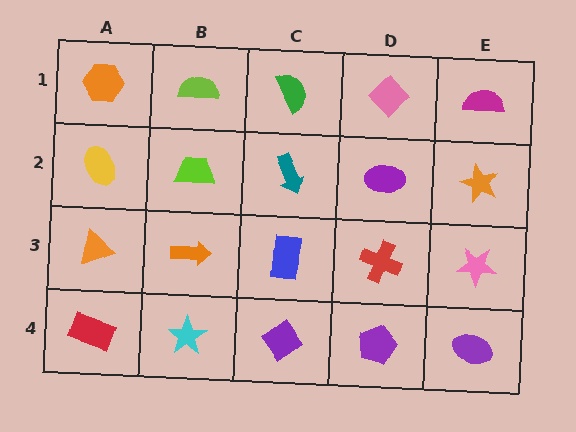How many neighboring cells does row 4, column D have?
3.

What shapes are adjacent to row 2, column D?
A pink diamond (row 1, column D), a red cross (row 3, column D), a teal arrow (row 2, column C), an orange star (row 2, column E).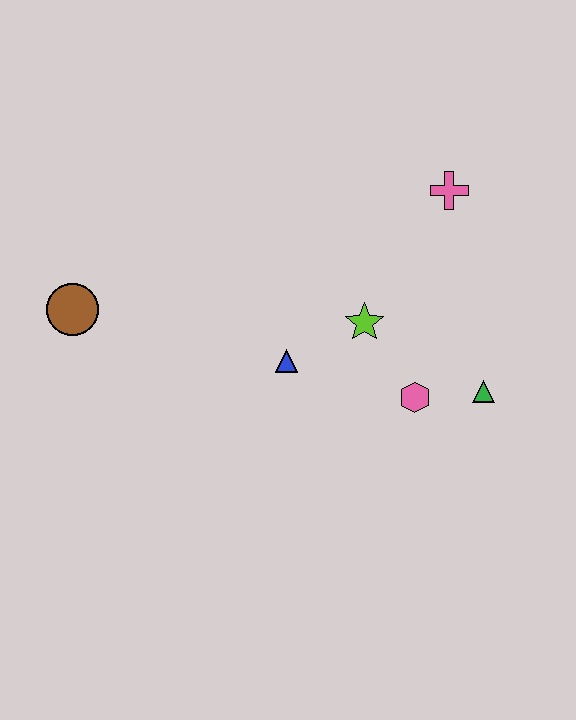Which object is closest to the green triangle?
The pink hexagon is closest to the green triangle.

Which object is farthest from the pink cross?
The brown circle is farthest from the pink cross.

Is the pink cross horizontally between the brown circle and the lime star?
No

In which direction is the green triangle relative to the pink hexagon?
The green triangle is to the right of the pink hexagon.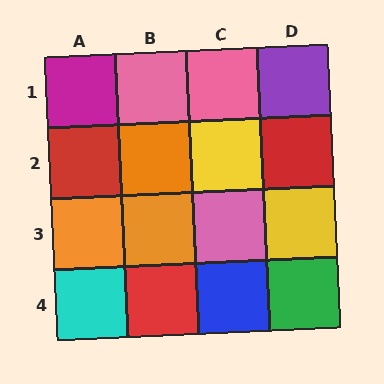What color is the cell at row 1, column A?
Magenta.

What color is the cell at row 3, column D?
Yellow.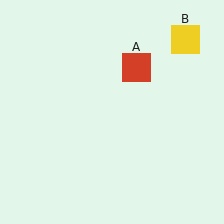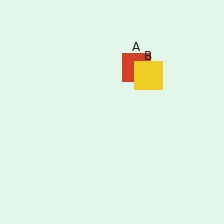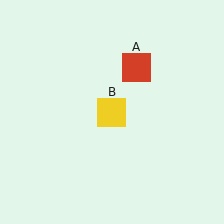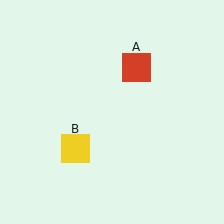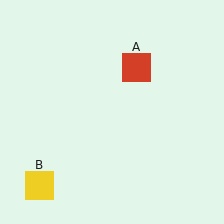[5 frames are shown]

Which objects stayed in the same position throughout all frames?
Red square (object A) remained stationary.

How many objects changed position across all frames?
1 object changed position: yellow square (object B).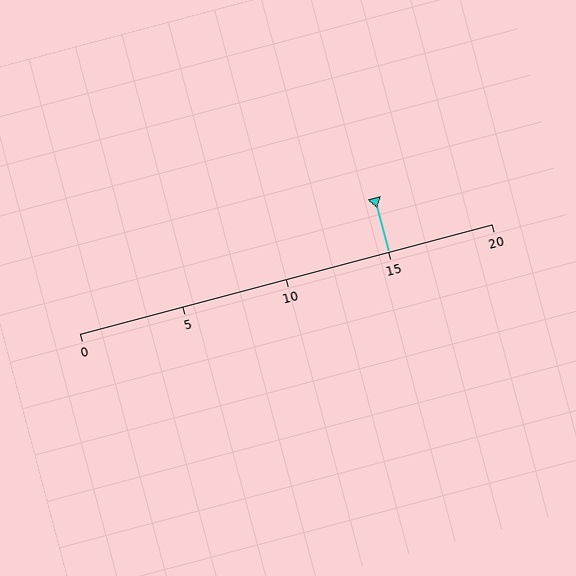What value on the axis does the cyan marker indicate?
The marker indicates approximately 15.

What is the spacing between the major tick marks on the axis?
The major ticks are spaced 5 apart.